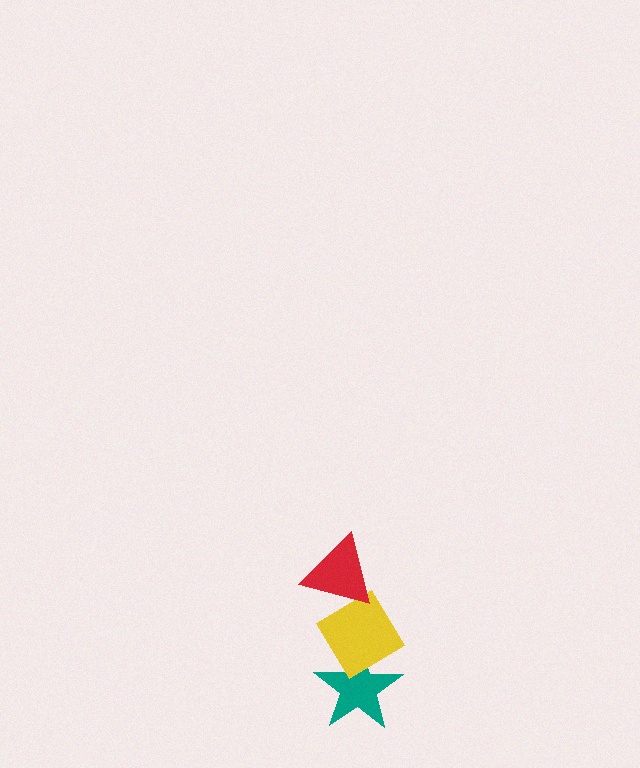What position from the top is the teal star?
The teal star is 3rd from the top.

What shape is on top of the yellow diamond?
The red triangle is on top of the yellow diamond.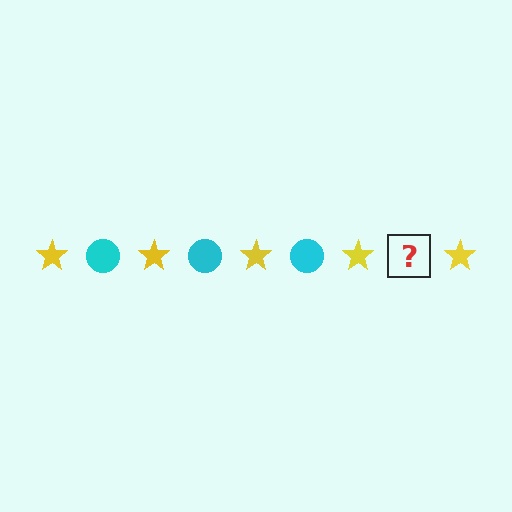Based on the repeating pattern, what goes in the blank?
The blank should be a cyan circle.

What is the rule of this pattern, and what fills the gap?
The rule is that the pattern alternates between yellow star and cyan circle. The gap should be filled with a cyan circle.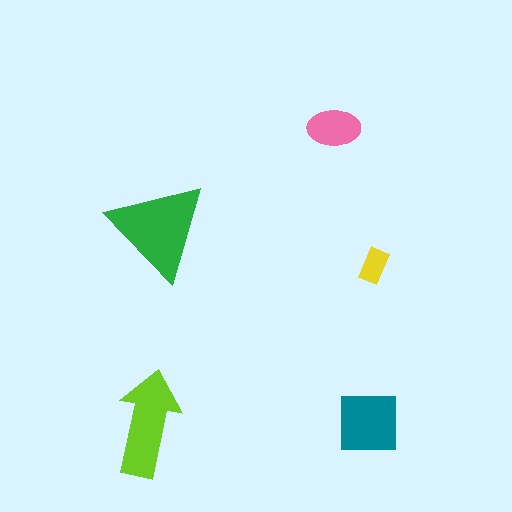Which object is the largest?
The green triangle.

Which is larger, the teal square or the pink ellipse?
The teal square.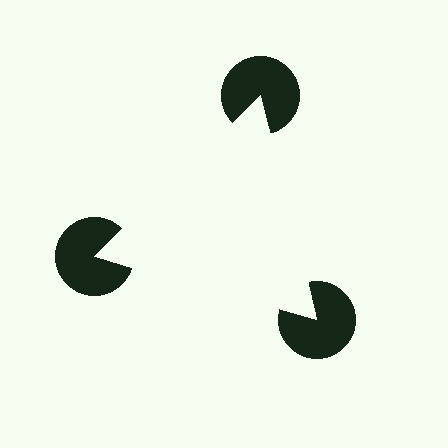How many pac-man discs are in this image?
There are 3 — one at each vertex of the illusory triangle.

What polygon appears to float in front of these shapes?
An illusory triangle — its edges are inferred from the aligned wedge cuts in the pac-man discs, not physically drawn.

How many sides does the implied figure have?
3 sides.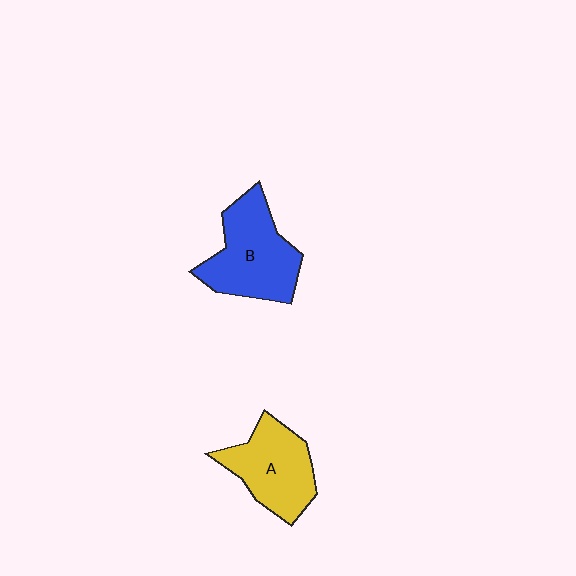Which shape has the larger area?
Shape B (blue).